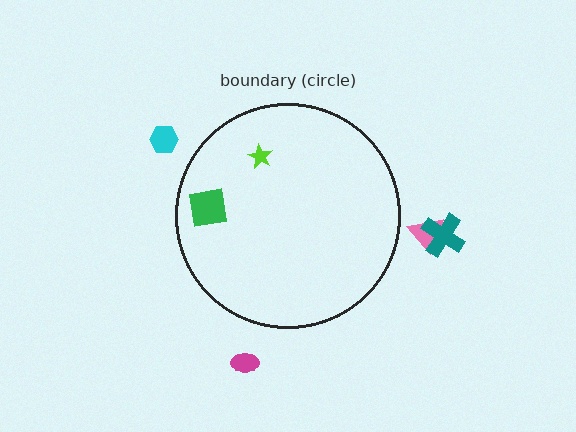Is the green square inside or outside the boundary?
Inside.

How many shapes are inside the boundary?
2 inside, 4 outside.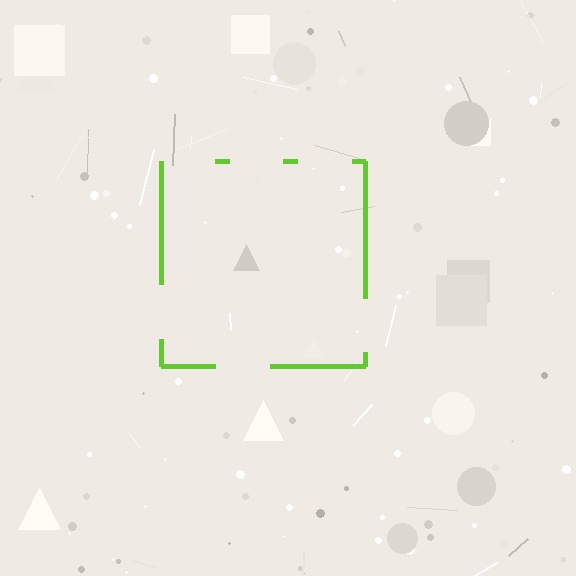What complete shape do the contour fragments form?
The contour fragments form a square.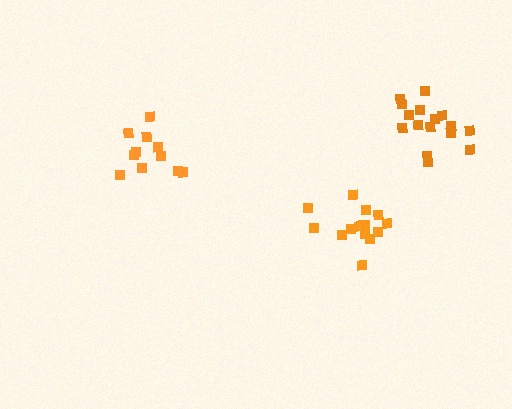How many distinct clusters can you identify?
There are 3 distinct clusters.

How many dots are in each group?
Group 1: 15 dots, Group 2: 11 dots, Group 3: 16 dots (42 total).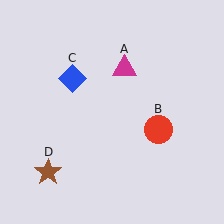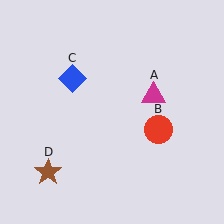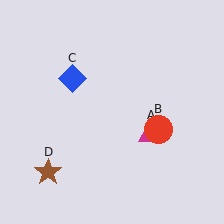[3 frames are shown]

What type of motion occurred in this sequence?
The magenta triangle (object A) rotated clockwise around the center of the scene.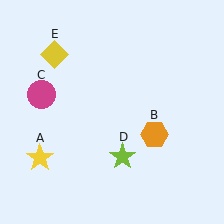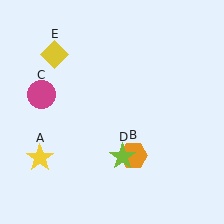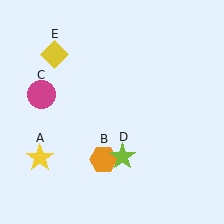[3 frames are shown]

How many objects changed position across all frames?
1 object changed position: orange hexagon (object B).